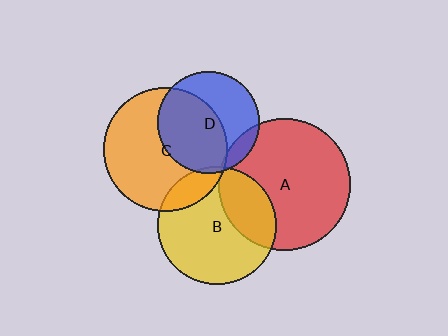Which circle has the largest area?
Circle A (red).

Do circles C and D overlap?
Yes.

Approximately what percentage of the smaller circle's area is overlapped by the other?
Approximately 55%.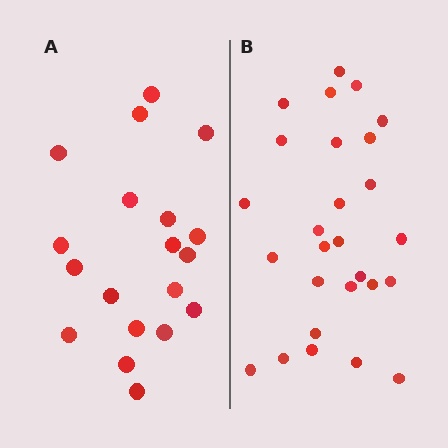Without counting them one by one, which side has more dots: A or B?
Region B (the right region) has more dots.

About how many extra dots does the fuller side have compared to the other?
Region B has roughly 8 or so more dots than region A.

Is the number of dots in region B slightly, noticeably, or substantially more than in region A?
Region B has noticeably more, but not dramatically so. The ratio is roughly 1.4 to 1.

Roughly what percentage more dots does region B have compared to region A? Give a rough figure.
About 40% more.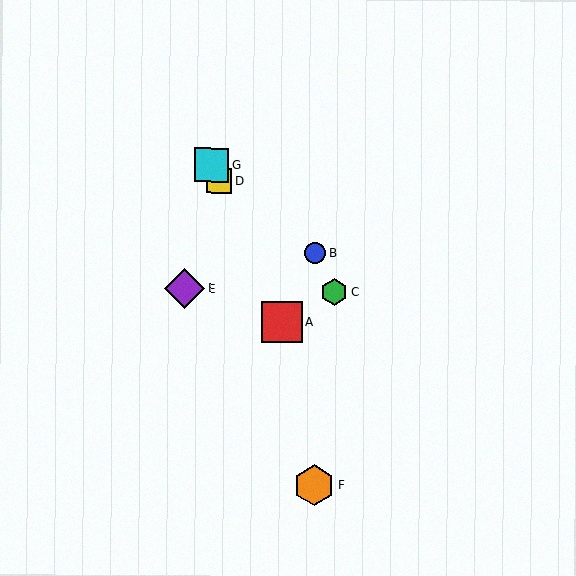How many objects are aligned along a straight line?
3 objects (A, D, G) are aligned along a straight line.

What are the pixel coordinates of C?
Object C is at (334, 293).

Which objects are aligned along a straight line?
Objects A, D, G are aligned along a straight line.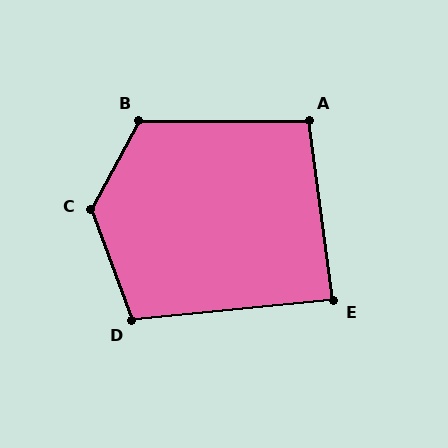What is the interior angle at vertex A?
Approximately 98 degrees (obtuse).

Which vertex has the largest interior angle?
C, at approximately 132 degrees.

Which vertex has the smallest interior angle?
E, at approximately 88 degrees.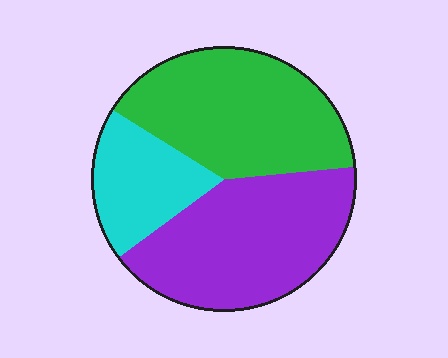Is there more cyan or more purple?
Purple.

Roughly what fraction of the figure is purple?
Purple takes up about two fifths (2/5) of the figure.